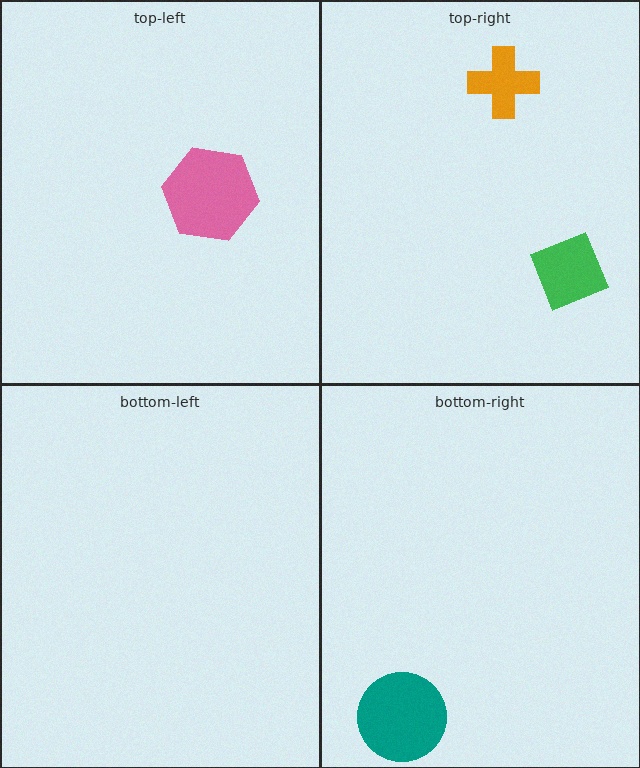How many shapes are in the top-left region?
1.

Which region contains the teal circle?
The bottom-right region.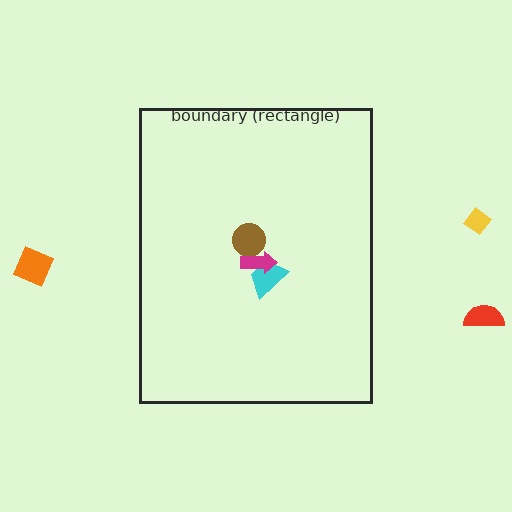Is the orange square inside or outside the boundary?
Outside.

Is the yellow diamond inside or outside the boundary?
Outside.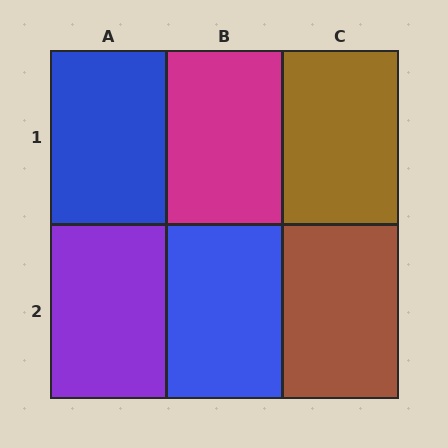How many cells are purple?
1 cell is purple.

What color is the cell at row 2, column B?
Blue.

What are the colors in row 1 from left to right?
Blue, magenta, brown.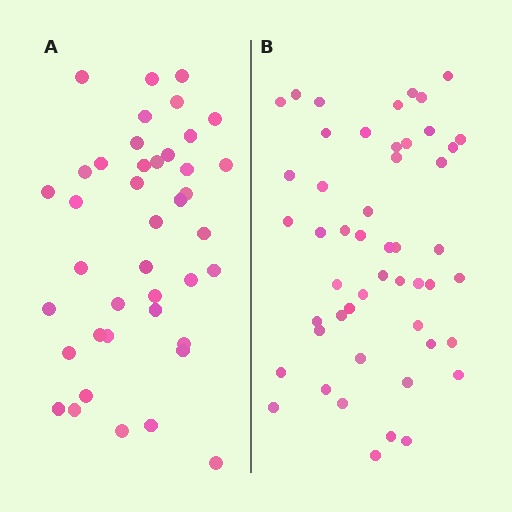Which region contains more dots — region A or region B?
Region B (the right region) has more dots.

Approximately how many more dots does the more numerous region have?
Region B has roughly 8 or so more dots than region A.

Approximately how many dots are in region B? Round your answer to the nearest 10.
About 50 dots.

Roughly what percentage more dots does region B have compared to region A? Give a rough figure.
About 20% more.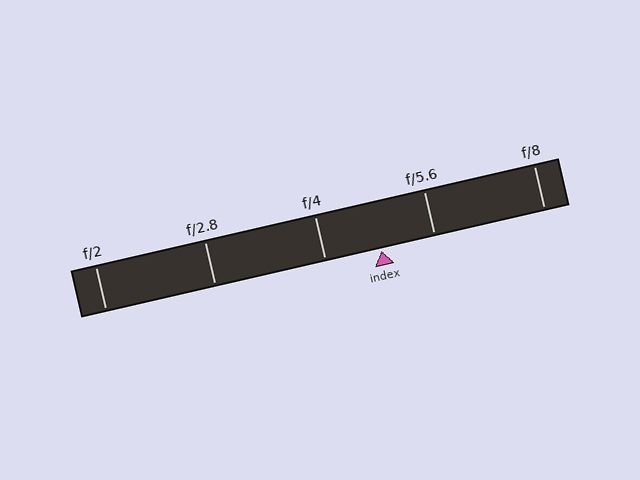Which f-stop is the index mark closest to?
The index mark is closest to f/5.6.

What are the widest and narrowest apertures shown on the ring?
The widest aperture shown is f/2 and the narrowest is f/8.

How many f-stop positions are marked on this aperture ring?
There are 5 f-stop positions marked.